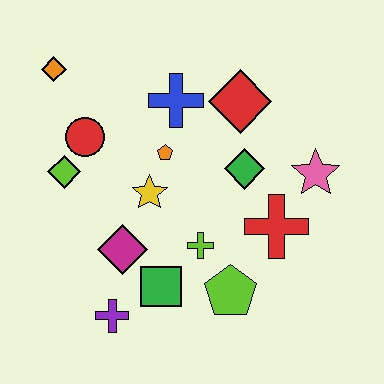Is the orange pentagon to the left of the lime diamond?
No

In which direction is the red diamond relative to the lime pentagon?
The red diamond is above the lime pentagon.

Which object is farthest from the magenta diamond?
The pink star is farthest from the magenta diamond.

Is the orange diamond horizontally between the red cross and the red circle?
No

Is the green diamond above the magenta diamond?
Yes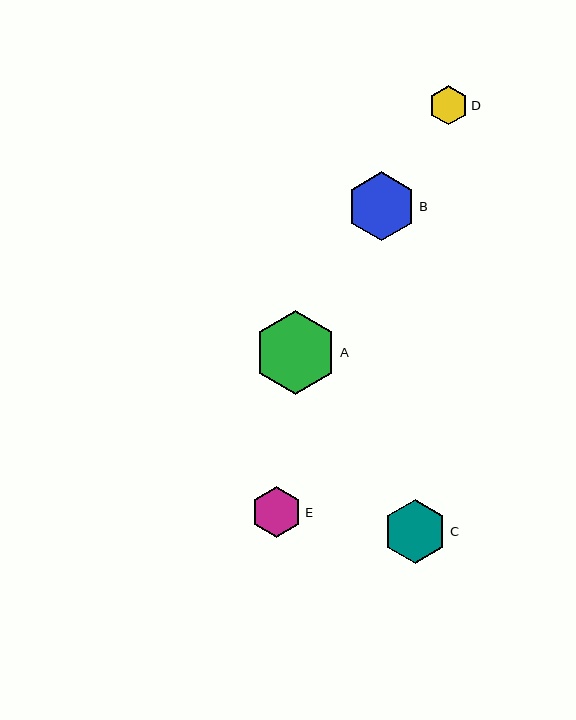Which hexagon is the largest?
Hexagon A is the largest with a size of approximately 84 pixels.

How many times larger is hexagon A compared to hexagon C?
Hexagon A is approximately 1.3 times the size of hexagon C.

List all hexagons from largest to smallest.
From largest to smallest: A, B, C, E, D.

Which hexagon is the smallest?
Hexagon D is the smallest with a size of approximately 39 pixels.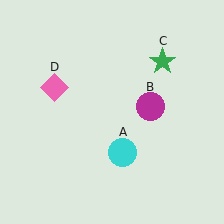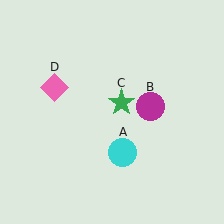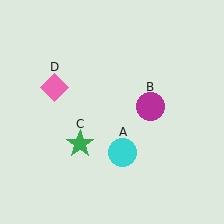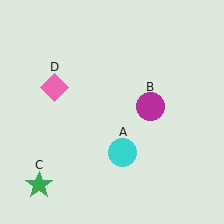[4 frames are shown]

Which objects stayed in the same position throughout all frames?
Cyan circle (object A) and magenta circle (object B) and pink diamond (object D) remained stationary.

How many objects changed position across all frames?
1 object changed position: green star (object C).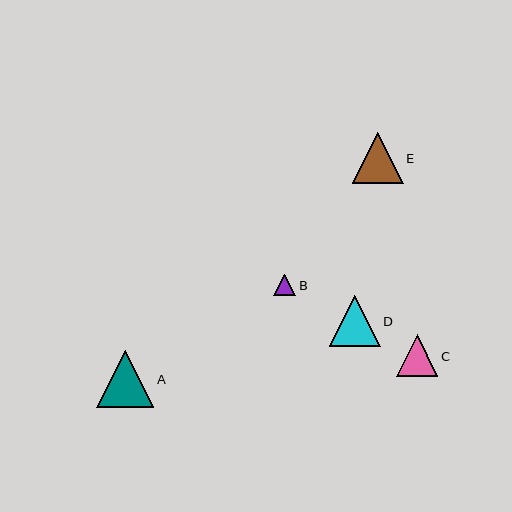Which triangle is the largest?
Triangle A is the largest with a size of approximately 57 pixels.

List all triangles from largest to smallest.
From largest to smallest: A, E, D, C, B.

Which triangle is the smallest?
Triangle B is the smallest with a size of approximately 22 pixels.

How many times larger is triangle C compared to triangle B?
Triangle C is approximately 1.9 times the size of triangle B.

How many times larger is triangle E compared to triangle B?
Triangle E is approximately 2.4 times the size of triangle B.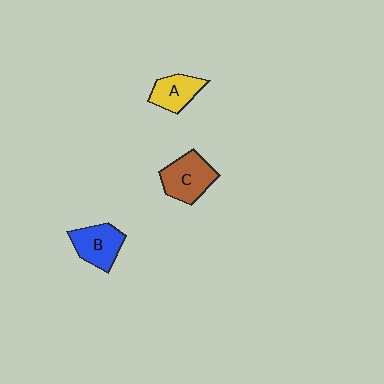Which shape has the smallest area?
Shape A (yellow).